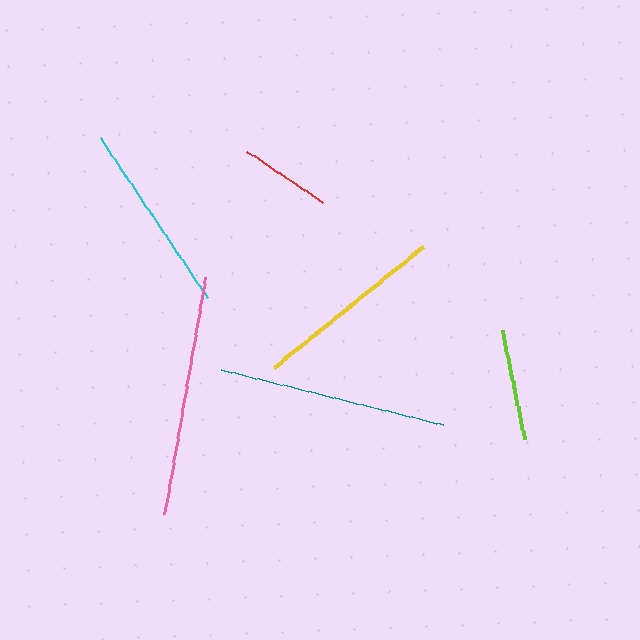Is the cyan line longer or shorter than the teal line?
The teal line is longer than the cyan line.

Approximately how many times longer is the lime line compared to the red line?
The lime line is approximately 1.2 times the length of the red line.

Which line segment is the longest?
The pink line is the longest at approximately 240 pixels.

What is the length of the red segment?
The red segment is approximately 92 pixels long.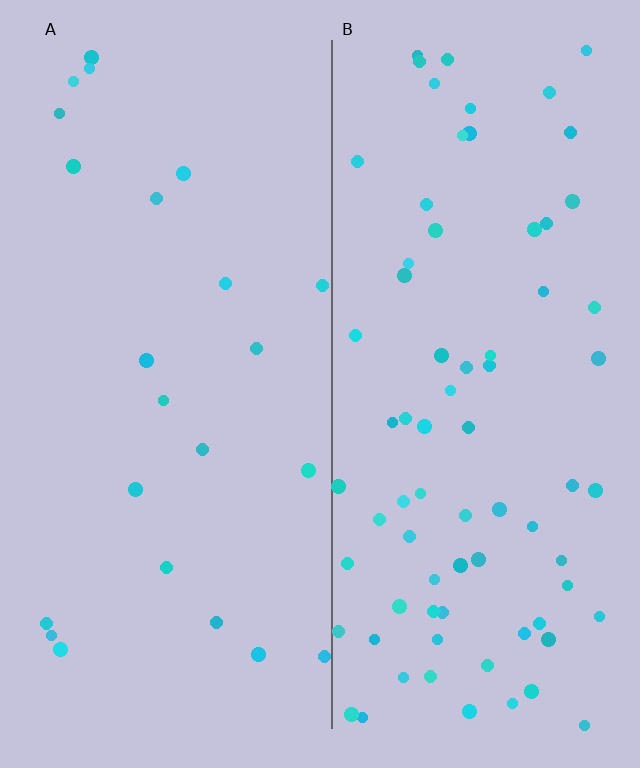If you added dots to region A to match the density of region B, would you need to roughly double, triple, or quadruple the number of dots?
Approximately triple.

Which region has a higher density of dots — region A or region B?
B (the right).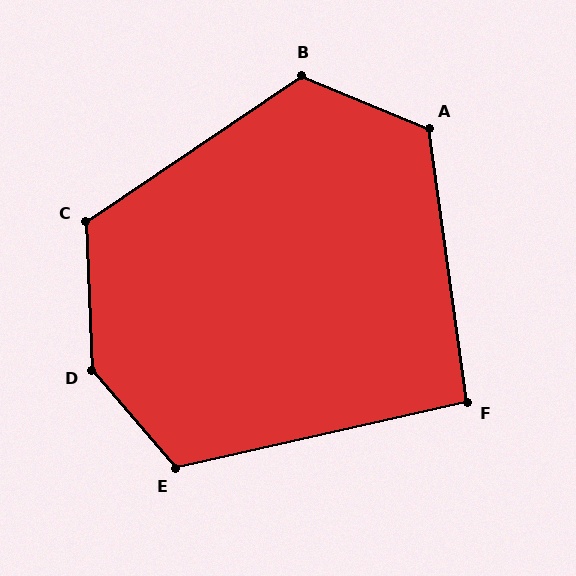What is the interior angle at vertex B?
Approximately 123 degrees (obtuse).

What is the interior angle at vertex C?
Approximately 122 degrees (obtuse).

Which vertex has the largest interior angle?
D, at approximately 142 degrees.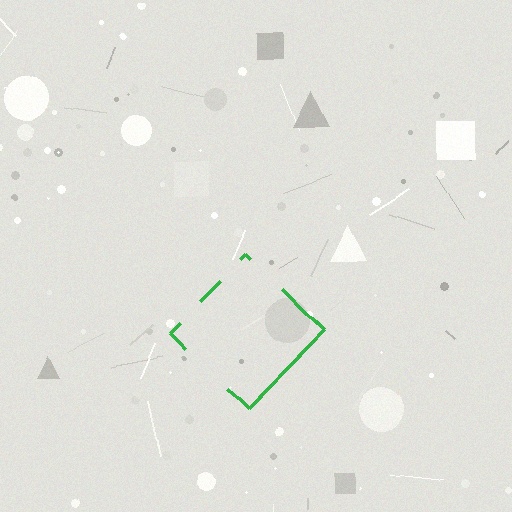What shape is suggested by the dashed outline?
The dashed outline suggests a diamond.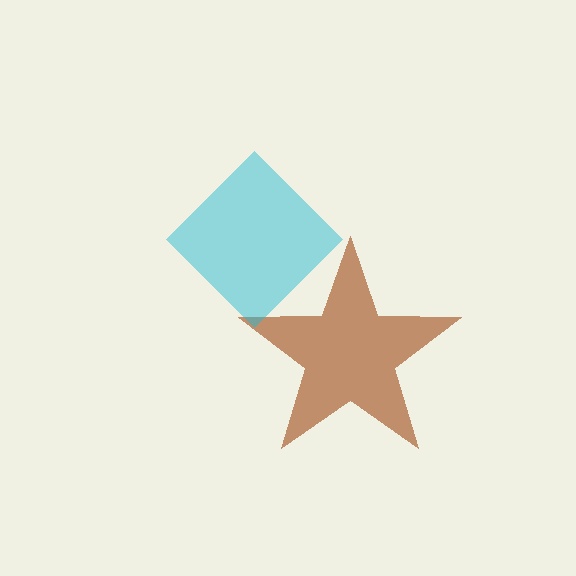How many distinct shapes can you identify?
There are 2 distinct shapes: a brown star, a cyan diamond.